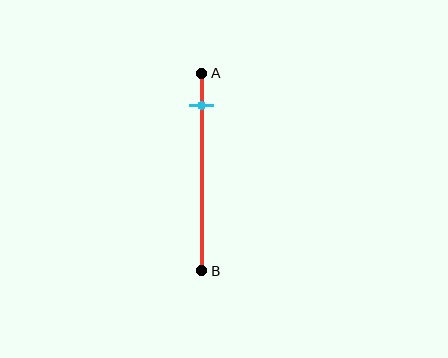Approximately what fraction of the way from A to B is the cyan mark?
The cyan mark is approximately 15% of the way from A to B.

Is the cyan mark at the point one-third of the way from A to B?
No, the mark is at about 15% from A, not at the 33% one-third point.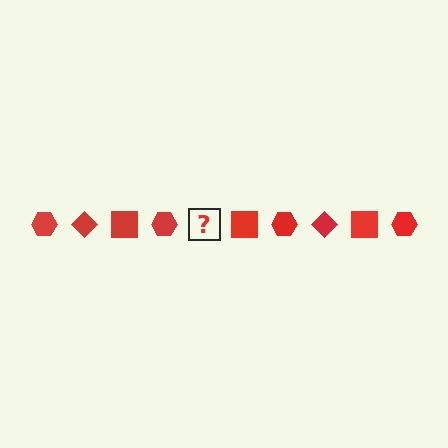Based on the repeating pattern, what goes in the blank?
The blank should be a red diamond.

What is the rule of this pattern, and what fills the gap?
The rule is that the pattern cycles through hexagon, diamond, square shapes in red. The gap should be filled with a red diamond.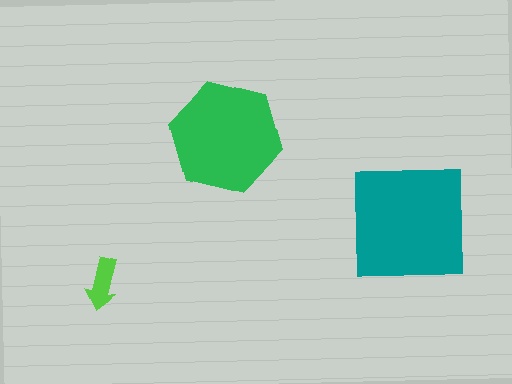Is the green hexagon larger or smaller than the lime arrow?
Larger.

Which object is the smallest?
The lime arrow.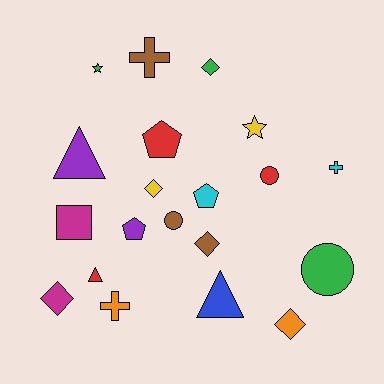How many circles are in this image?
There are 3 circles.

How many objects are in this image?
There are 20 objects.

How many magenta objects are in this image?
There are 2 magenta objects.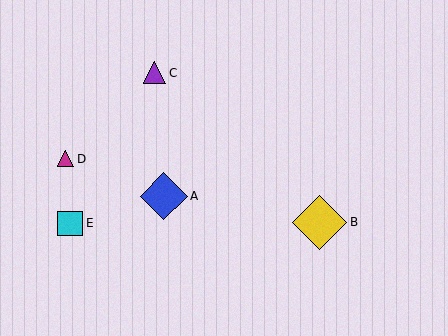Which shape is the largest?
The yellow diamond (labeled B) is the largest.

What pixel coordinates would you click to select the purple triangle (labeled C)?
Click at (154, 73) to select the purple triangle C.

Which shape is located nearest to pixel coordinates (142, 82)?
The purple triangle (labeled C) at (154, 73) is nearest to that location.